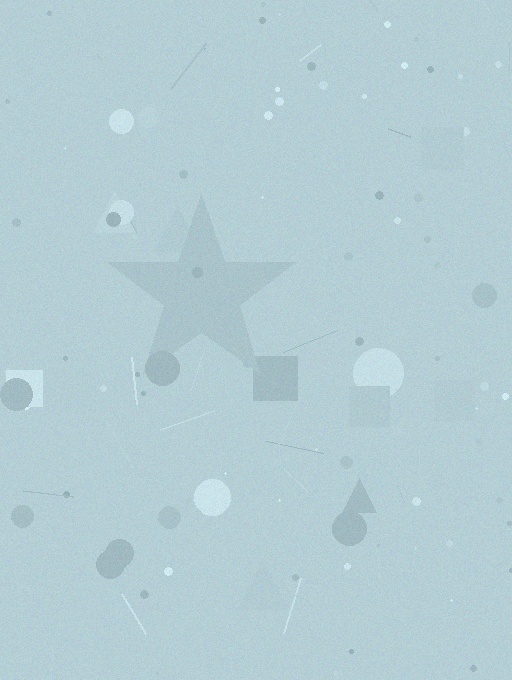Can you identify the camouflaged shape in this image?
The camouflaged shape is a star.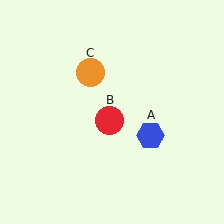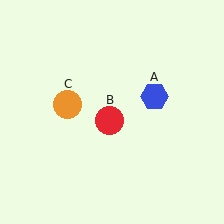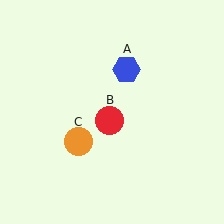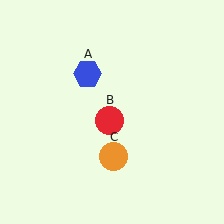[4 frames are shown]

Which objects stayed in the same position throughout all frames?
Red circle (object B) remained stationary.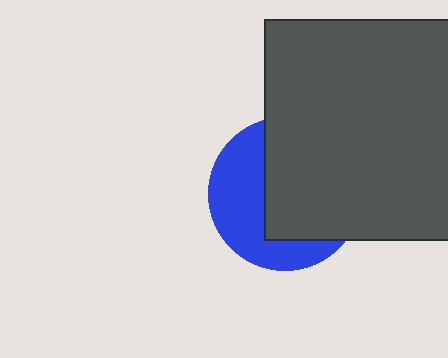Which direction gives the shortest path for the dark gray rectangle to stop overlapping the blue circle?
Moving right gives the shortest separation.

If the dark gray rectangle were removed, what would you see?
You would see the complete blue circle.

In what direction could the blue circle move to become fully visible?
The blue circle could move left. That would shift it out from behind the dark gray rectangle entirely.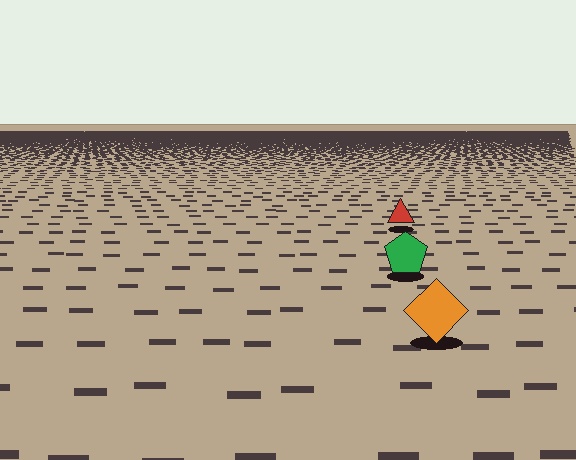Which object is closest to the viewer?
The orange diamond is closest. The texture marks near it are larger and more spread out.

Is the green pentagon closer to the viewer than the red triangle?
Yes. The green pentagon is closer — you can tell from the texture gradient: the ground texture is coarser near it.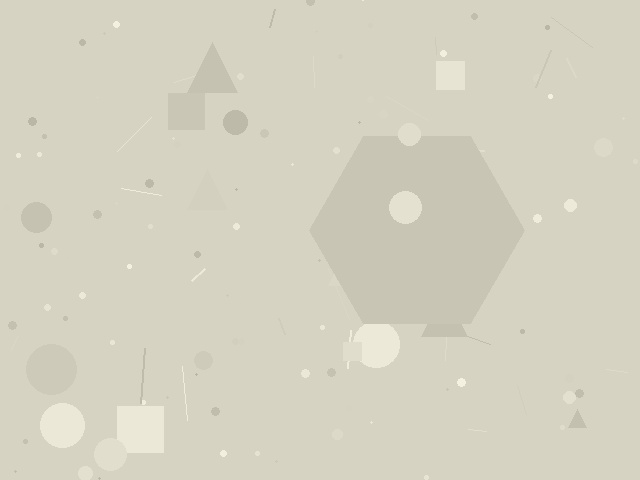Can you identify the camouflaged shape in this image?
The camouflaged shape is a hexagon.